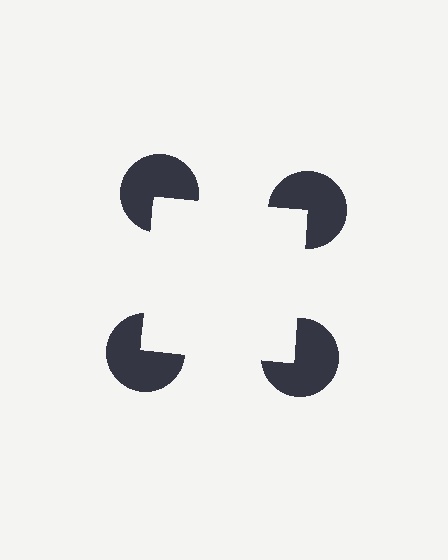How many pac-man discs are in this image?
There are 4 — one at each vertex of the illusory square.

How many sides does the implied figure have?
4 sides.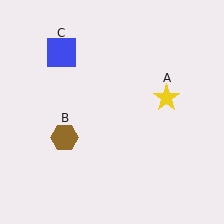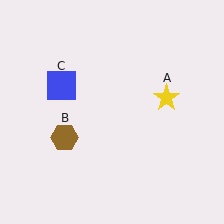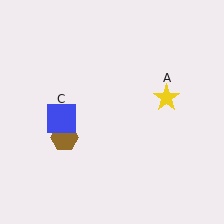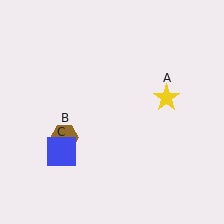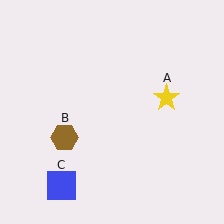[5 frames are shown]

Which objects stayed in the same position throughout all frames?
Yellow star (object A) and brown hexagon (object B) remained stationary.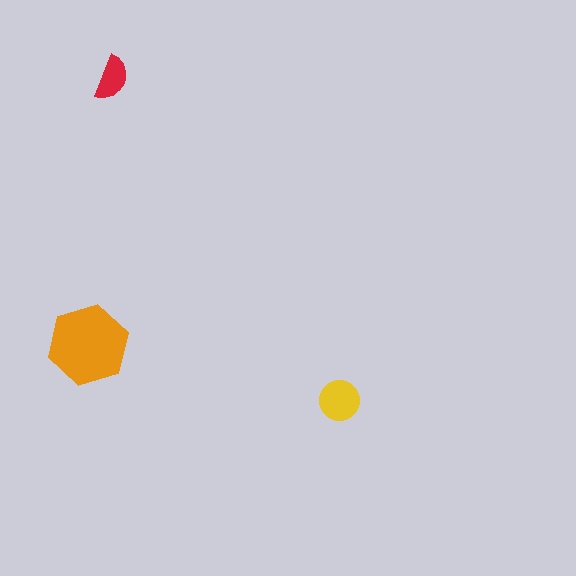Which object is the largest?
The orange hexagon.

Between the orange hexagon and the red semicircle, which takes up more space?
The orange hexagon.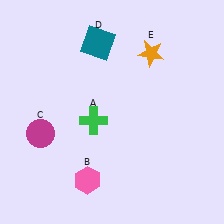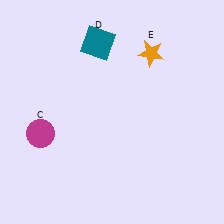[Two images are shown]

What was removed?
The green cross (A), the pink hexagon (B) were removed in Image 2.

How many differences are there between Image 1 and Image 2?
There are 2 differences between the two images.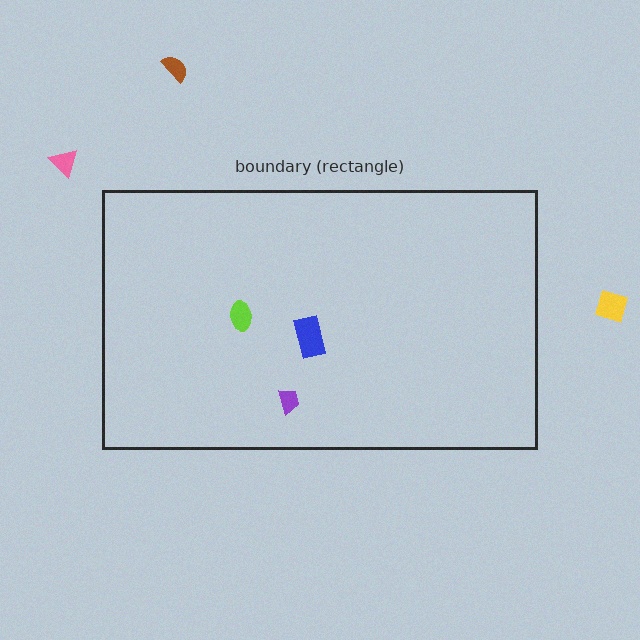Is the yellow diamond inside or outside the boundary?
Outside.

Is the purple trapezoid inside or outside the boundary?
Inside.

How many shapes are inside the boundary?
3 inside, 3 outside.